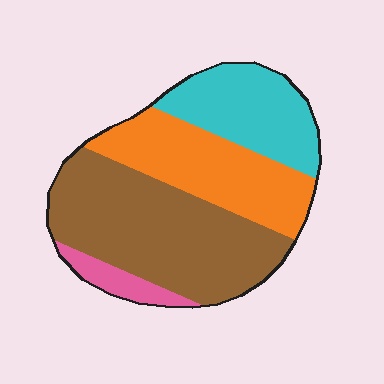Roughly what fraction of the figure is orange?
Orange takes up about one quarter (1/4) of the figure.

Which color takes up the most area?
Brown, at roughly 45%.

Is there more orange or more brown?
Brown.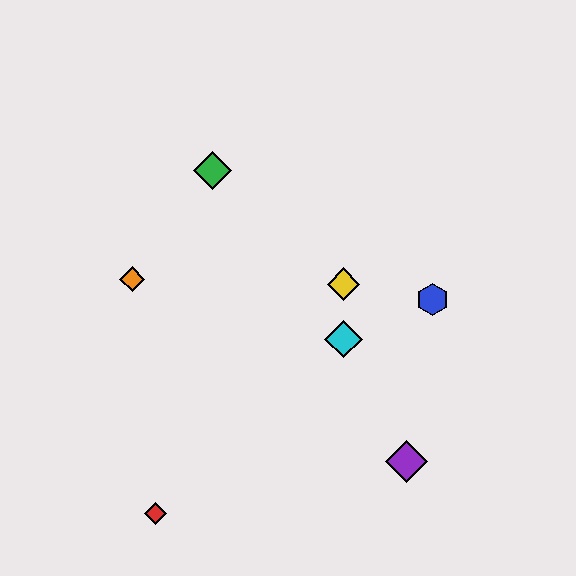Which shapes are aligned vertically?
The yellow diamond, the cyan diamond are aligned vertically.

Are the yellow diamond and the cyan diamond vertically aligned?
Yes, both are at x≈343.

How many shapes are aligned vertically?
2 shapes (the yellow diamond, the cyan diamond) are aligned vertically.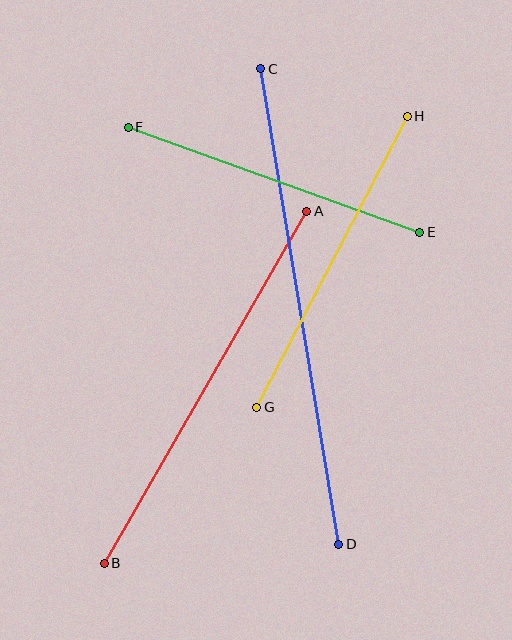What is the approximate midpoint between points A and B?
The midpoint is at approximately (205, 387) pixels.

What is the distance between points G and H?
The distance is approximately 328 pixels.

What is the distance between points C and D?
The distance is approximately 482 pixels.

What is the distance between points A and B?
The distance is approximately 406 pixels.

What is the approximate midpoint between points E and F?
The midpoint is at approximately (274, 180) pixels.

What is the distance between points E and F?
The distance is approximately 310 pixels.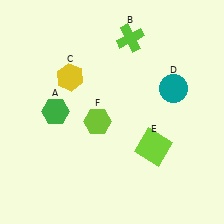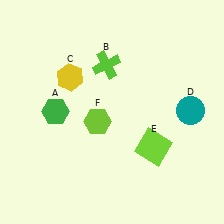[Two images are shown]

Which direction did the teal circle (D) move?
The teal circle (D) moved down.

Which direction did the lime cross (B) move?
The lime cross (B) moved down.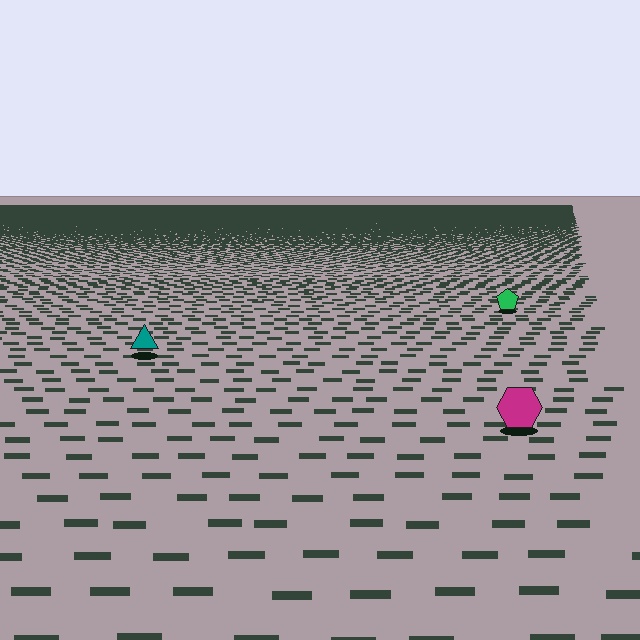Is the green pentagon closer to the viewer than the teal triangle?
No. The teal triangle is closer — you can tell from the texture gradient: the ground texture is coarser near it.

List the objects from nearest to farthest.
From nearest to farthest: the magenta hexagon, the teal triangle, the green pentagon.